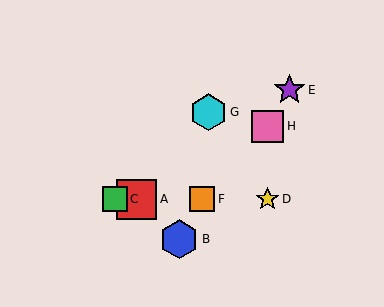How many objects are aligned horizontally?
4 objects (A, C, D, F) are aligned horizontally.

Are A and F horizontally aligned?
Yes, both are at y≈199.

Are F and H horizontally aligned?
No, F is at y≈199 and H is at y≈126.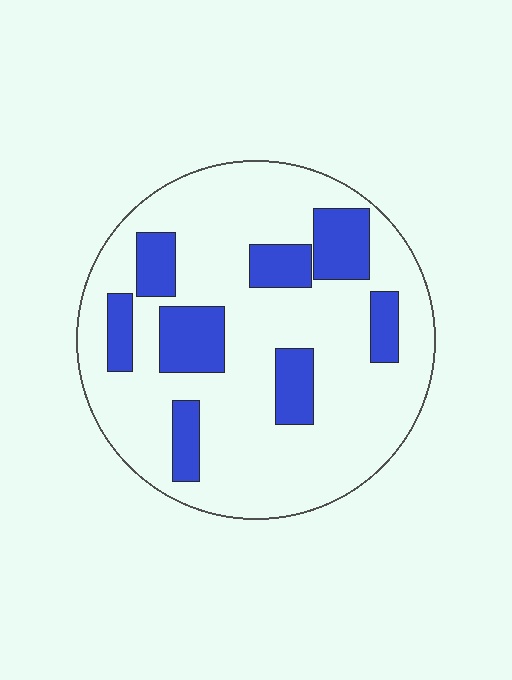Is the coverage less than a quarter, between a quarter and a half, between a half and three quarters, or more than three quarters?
Less than a quarter.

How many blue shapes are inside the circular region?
8.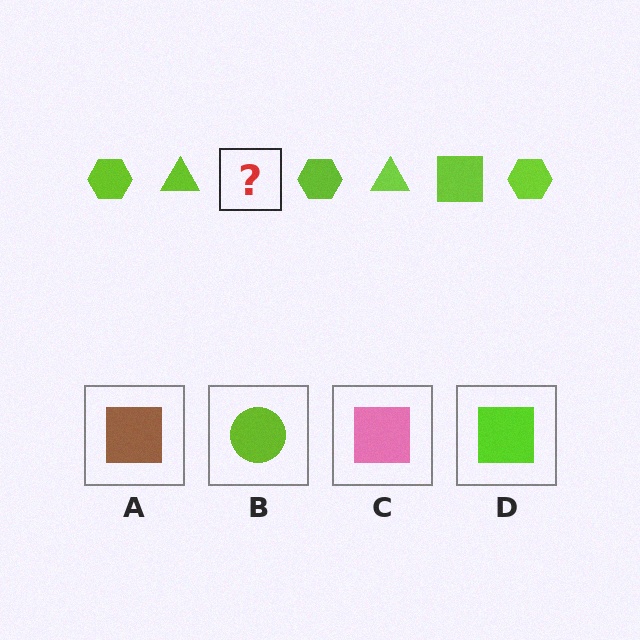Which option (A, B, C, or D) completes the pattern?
D.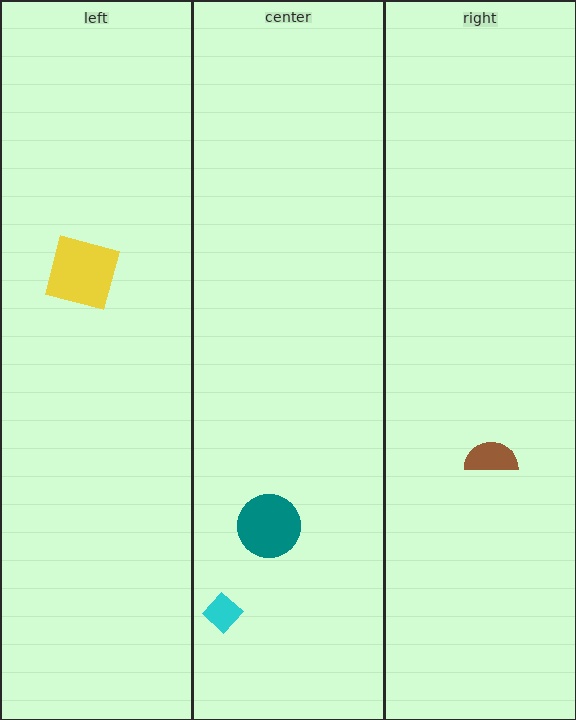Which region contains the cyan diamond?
The center region.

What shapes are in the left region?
The yellow square.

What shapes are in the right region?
The brown semicircle.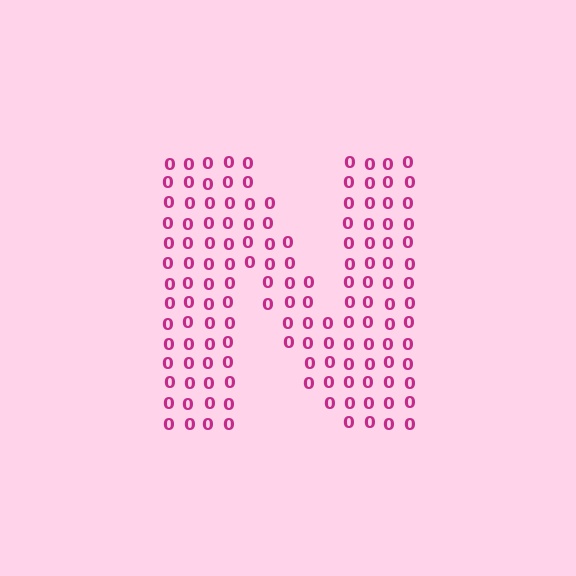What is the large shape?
The large shape is the letter N.